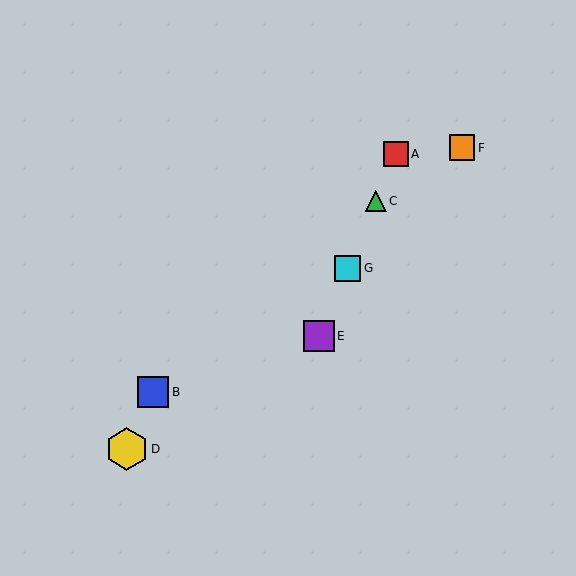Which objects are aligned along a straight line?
Objects A, C, E, G are aligned along a straight line.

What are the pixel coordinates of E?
Object E is at (319, 336).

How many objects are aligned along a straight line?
4 objects (A, C, E, G) are aligned along a straight line.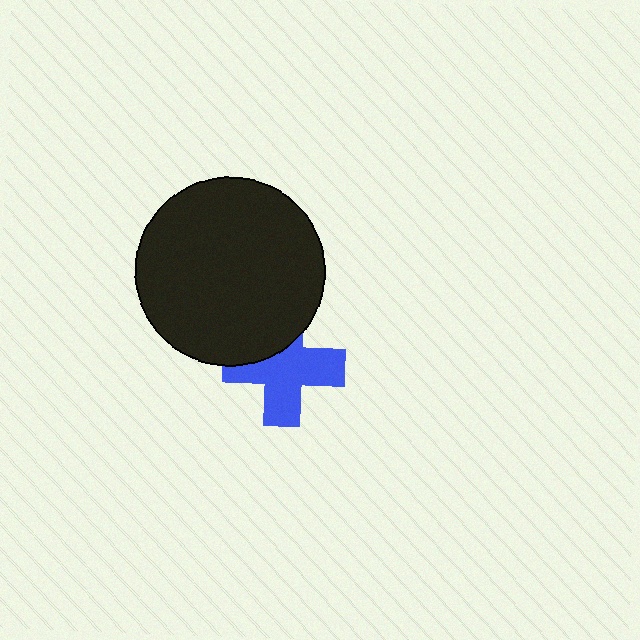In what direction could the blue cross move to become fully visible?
The blue cross could move down. That would shift it out from behind the black circle entirely.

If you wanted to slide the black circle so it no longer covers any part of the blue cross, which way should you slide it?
Slide it up — that is the most direct way to separate the two shapes.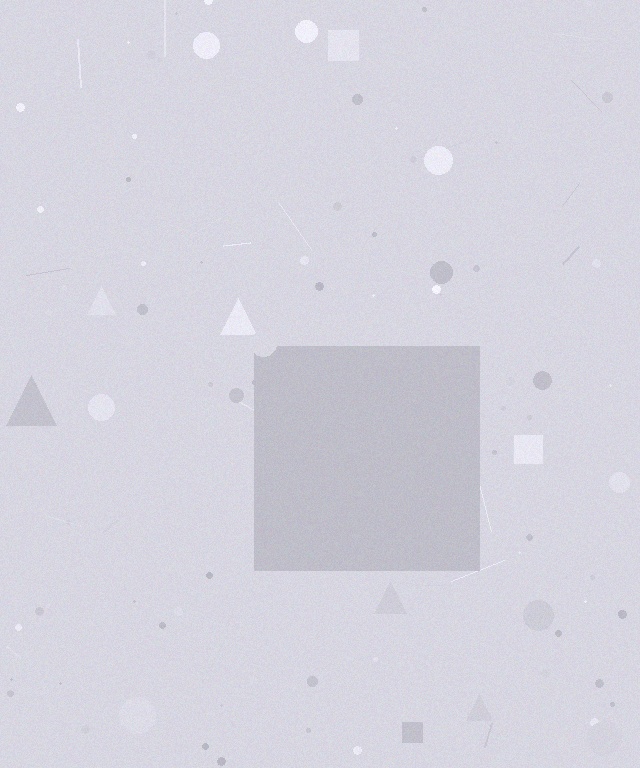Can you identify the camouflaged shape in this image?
The camouflaged shape is a square.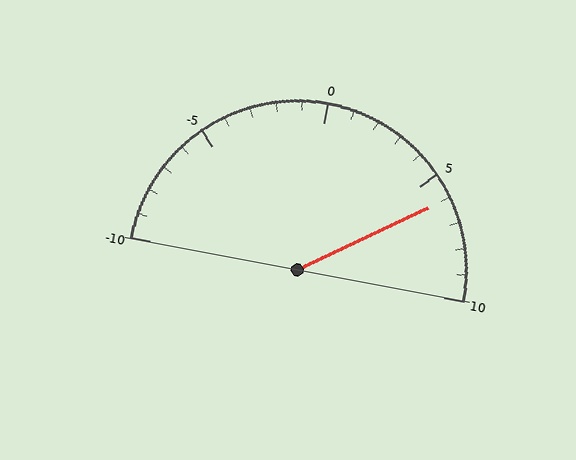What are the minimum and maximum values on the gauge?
The gauge ranges from -10 to 10.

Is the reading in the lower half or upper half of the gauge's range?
The reading is in the upper half of the range (-10 to 10).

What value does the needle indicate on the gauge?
The needle indicates approximately 6.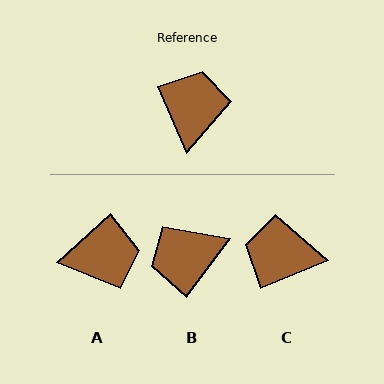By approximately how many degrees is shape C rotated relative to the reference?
Approximately 90 degrees counter-clockwise.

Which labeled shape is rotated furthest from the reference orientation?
B, about 121 degrees away.